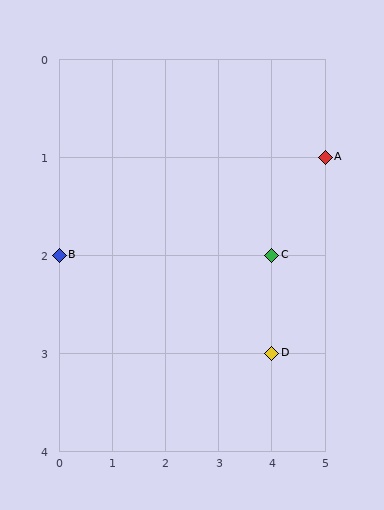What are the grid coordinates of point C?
Point C is at grid coordinates (4, 2).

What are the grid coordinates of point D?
Point D is at grid coordinates (4, 3).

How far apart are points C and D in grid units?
Points C and D are 1 row apart.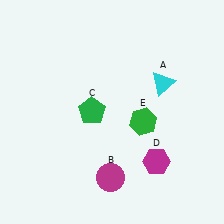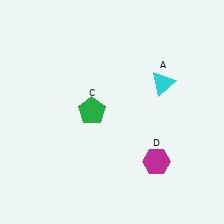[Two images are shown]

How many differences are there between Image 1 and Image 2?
There are 2 differences between the two images.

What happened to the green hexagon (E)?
The green hexagon (E) was removed in Image 2. It was in the bottom-right area of Image 1.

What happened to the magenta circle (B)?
The magenta circle (B) was removed in Image 2. It was in the bottom-left area of Image 1.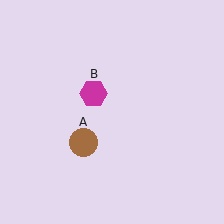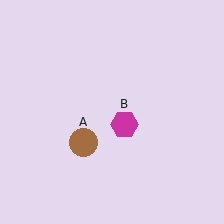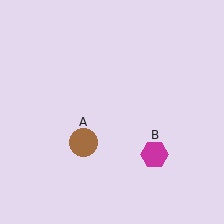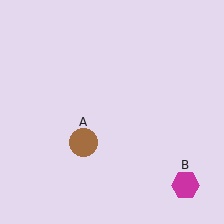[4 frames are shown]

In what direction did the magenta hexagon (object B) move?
The magenta hexagon (object B) moved down and to the right.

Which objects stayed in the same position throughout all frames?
Brown circle (object A) remained stationary.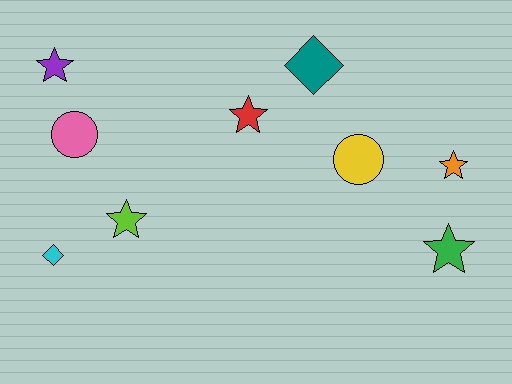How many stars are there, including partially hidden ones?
There are 5 stars.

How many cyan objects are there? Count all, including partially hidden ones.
There is 1 cyan object.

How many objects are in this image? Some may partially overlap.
There are 9 objects.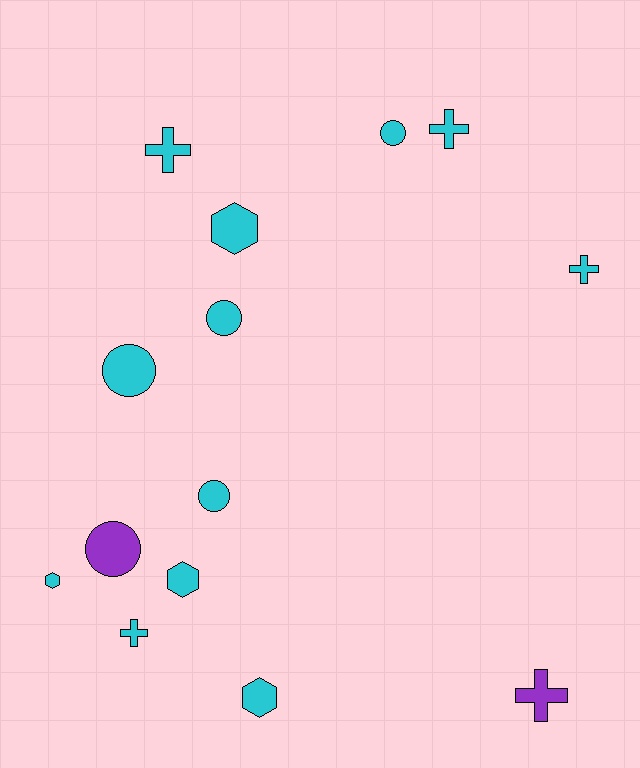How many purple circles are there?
There is 1 purple circle.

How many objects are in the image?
There are 14 objects.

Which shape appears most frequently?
Circle, with 5 objects.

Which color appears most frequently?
Cyan, with 12 objects.